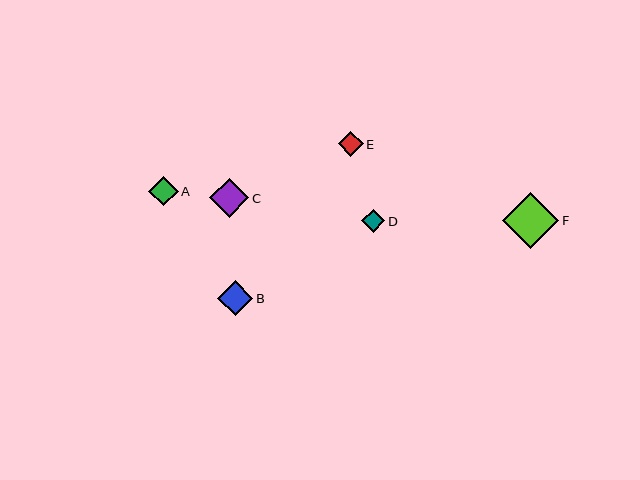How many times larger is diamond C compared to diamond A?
Diamond C is approximately 1.3 times the size of diamond A.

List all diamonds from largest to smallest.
From largest to smallest: F, C, B, A, E, D.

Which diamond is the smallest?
Diamond D is the smallest with a size of approximately 23 pixels.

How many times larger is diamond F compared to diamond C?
Diamond F is approximately 1.4 times the size of diamond C.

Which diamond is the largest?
Diamond F is the largest with a size of approximately 56 pixels.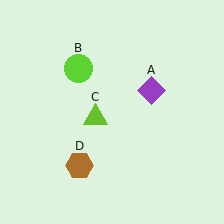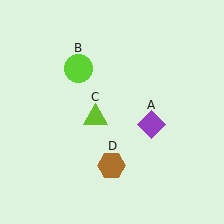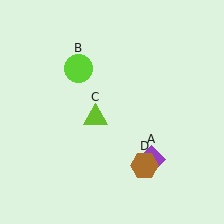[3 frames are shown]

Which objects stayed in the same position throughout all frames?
Lime circle (object B) and lime triangle (object C) remained stationary.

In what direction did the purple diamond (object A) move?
The purple diamond (object A) moved down.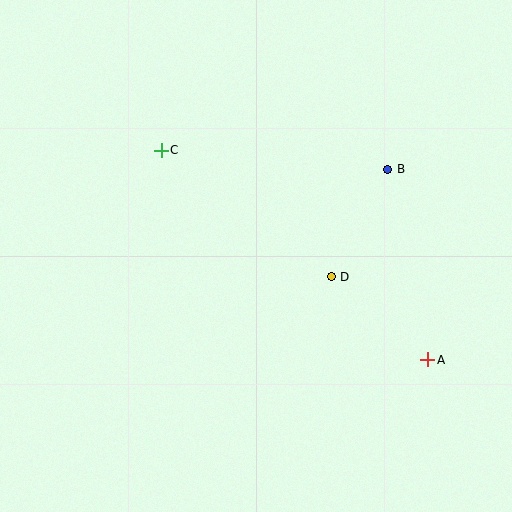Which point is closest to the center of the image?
Point D at (331, 277) is closest to the center.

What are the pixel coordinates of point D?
Point D is at (331, 277).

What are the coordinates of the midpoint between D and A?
The midpoint between D and A is at (379, 318).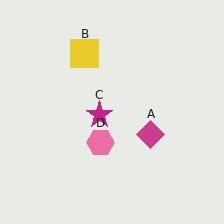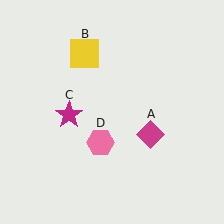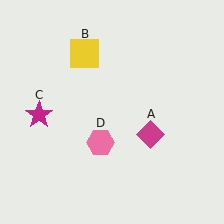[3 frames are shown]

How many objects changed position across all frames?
1 object changed position: magenta star (object C).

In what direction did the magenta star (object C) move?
The magenta star (object C) moved left.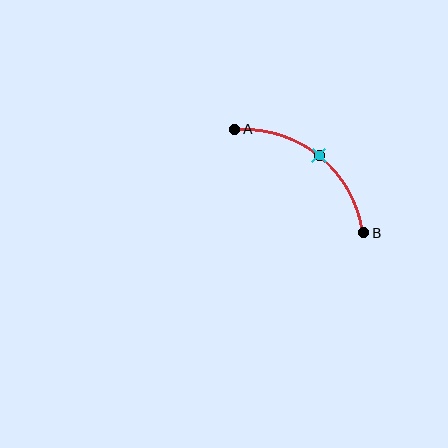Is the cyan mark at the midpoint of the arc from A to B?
Yes. The cyan mark lies on the arc at equal arc-length from both A and B — it is the arc midpoint.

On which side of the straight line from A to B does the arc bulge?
The arc bulges above and to the right of the straight line connecting A and B.